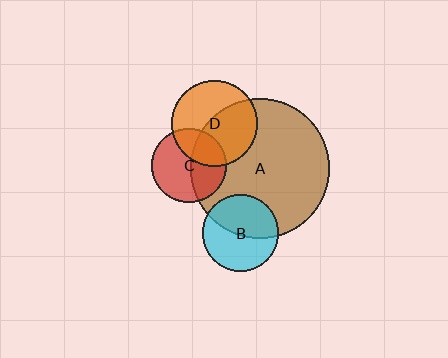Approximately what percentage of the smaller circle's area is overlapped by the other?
Approximately 50%.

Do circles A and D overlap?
Yes.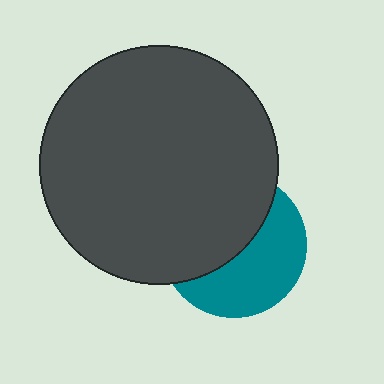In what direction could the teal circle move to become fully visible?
The teal circle could move toward the lower-right. That would shift it out from behind the dark gray circle entirely.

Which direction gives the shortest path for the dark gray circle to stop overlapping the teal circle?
Moving toward the upper-left gives the shortest separation.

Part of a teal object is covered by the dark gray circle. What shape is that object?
It is a circle.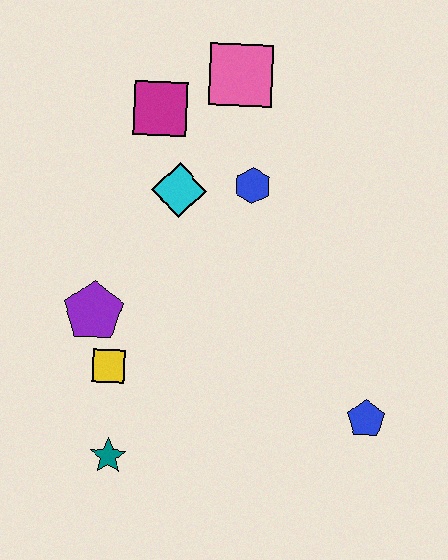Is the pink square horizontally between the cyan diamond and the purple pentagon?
No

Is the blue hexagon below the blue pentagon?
No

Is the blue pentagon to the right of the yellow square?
Yes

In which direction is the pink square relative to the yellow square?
The pink square is above the yellow square.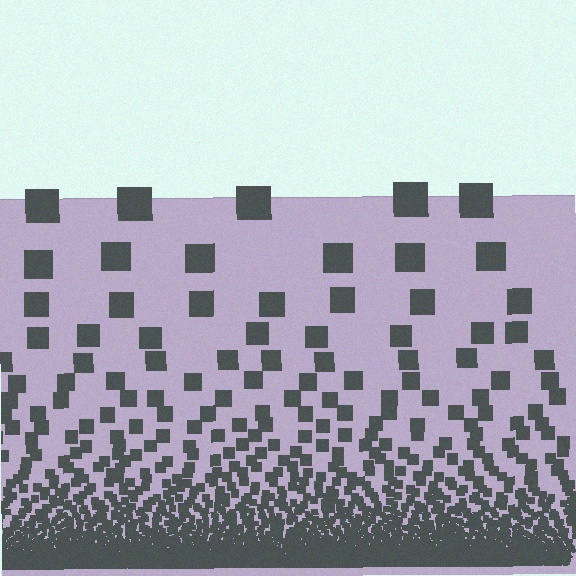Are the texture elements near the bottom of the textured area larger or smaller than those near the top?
Smaller. The gradient is inverted — elements near the bottom are smaller and denser.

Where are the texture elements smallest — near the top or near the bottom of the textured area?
Near the bottom.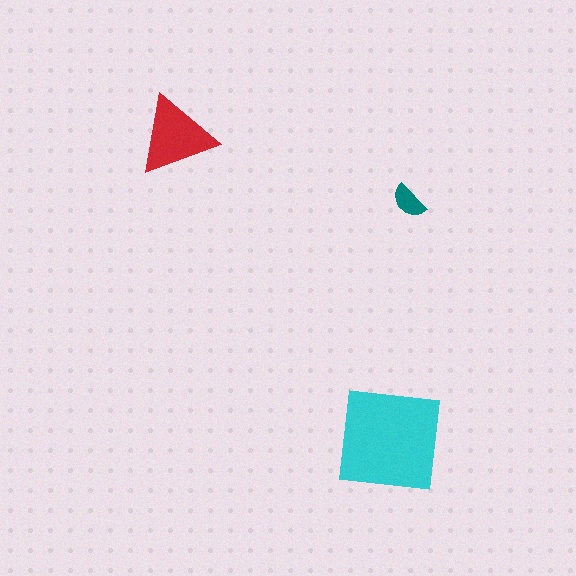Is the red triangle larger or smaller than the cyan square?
Smaller.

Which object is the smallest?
The teal semicircle.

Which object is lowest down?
The cyan square is bottommost.